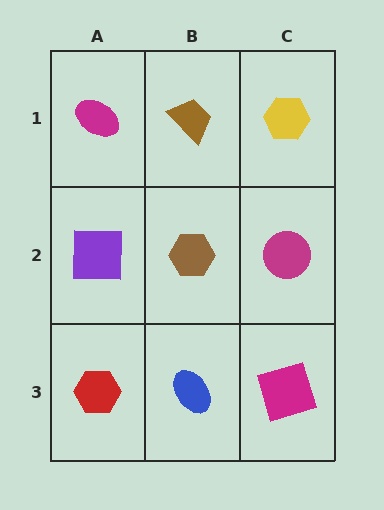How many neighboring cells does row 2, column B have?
4.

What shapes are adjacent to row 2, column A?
A magenta ellipse (row 1, column A), a red hexagon (row 3, column A), a brown hexagon (row 2, column B).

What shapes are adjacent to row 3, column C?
A magenta circle (row 2, column C), a blue ellipse (row 3, column B).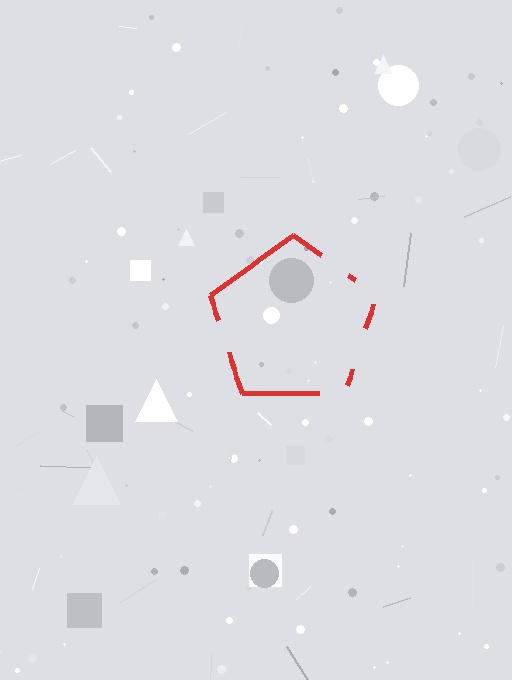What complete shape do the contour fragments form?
The contour fragments form a pentagon.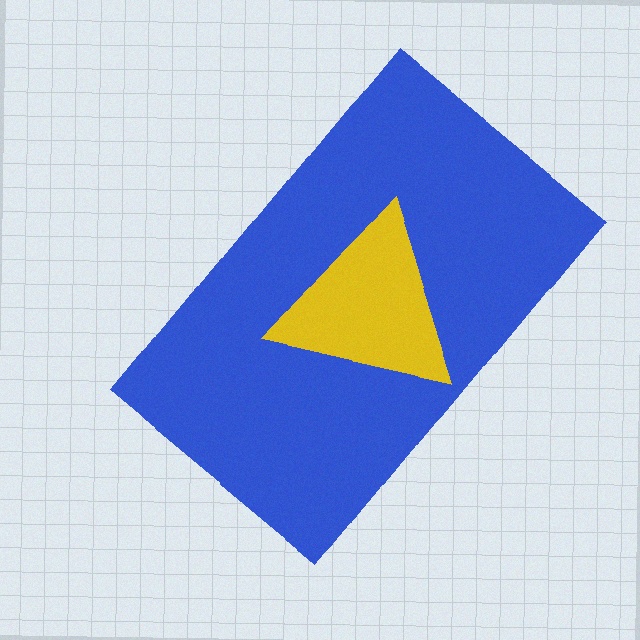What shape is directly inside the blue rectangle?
The yellow triangle.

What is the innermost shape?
The yellow triangle.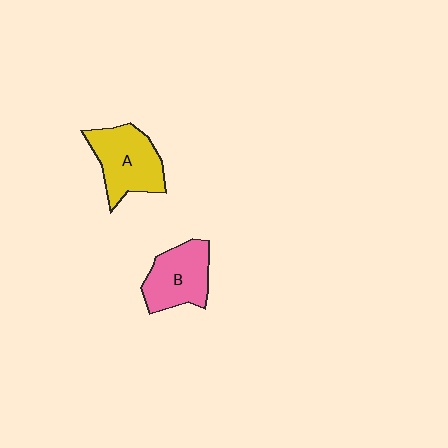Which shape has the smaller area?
Shape B (pink).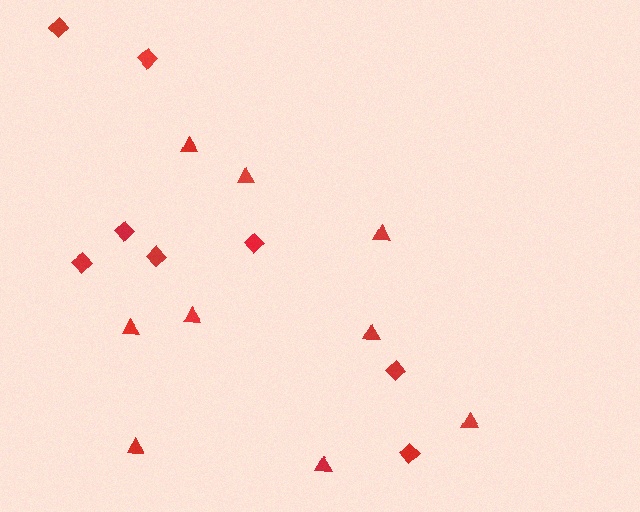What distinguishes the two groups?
There are 2 groups: one group of triangles (9) and one group of diamonds (8).